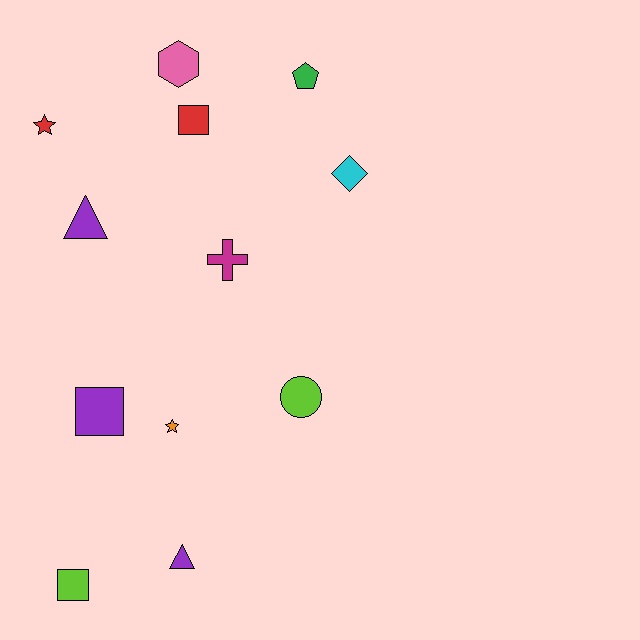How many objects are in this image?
There are 12 objects.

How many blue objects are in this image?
There are no blue objects.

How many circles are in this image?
There is 1 circle.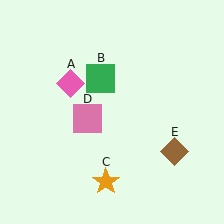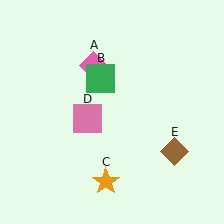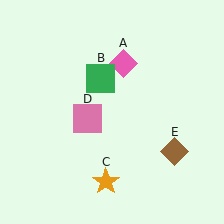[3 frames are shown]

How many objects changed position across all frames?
1 object changed position: pink diamond (object A).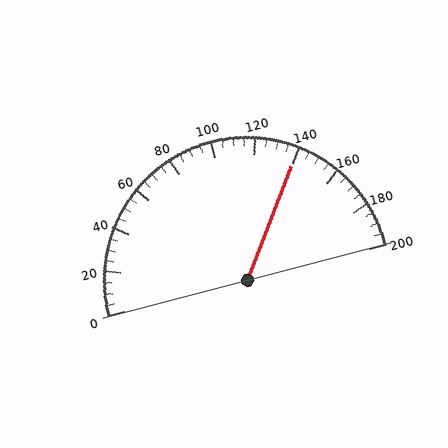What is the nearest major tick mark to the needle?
The nearest major tick mark is 140.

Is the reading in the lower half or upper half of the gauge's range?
The reading is in the upper half of the range (0 to 200).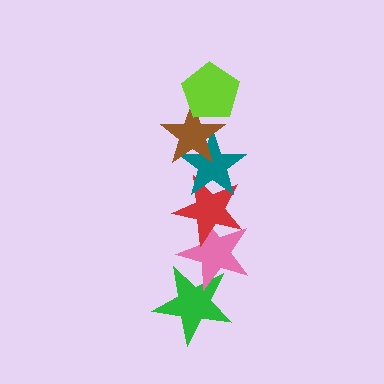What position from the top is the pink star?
The pink star is 5th from the top.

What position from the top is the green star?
The green star is 6th from the top.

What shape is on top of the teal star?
The brown star is on top of the teal star.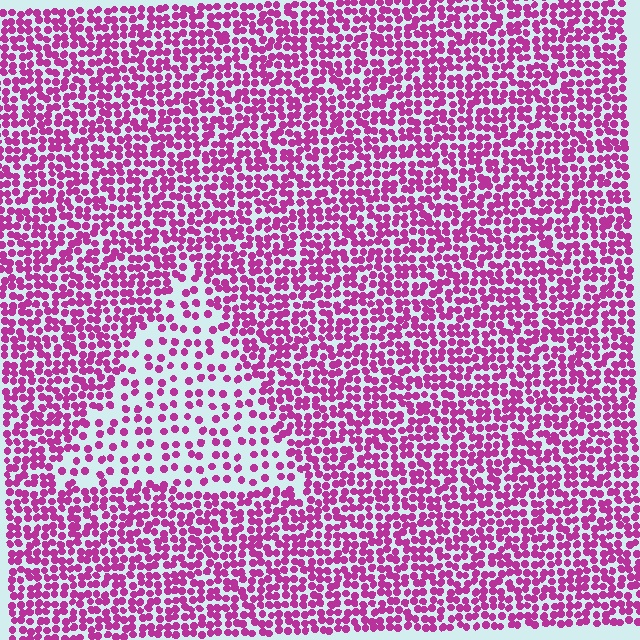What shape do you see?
I see a triangle.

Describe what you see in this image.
The image contains small magenta elements arranged at two different densities. A triangle-shaped region is visible where the elements are less densely packed than the surrounding area.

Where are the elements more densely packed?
The elements are more densely packed outside the triangle boundary.